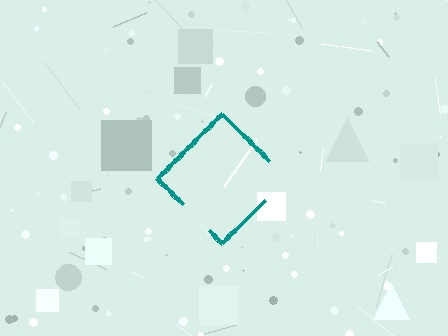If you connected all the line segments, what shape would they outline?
They would outline a diamond.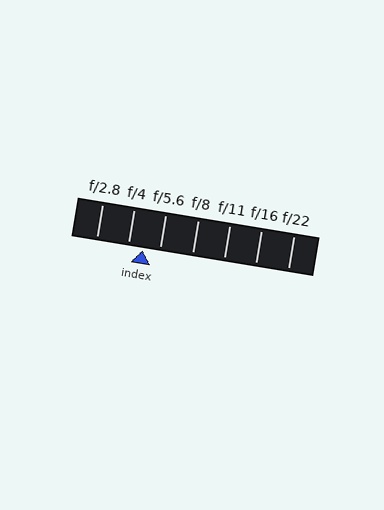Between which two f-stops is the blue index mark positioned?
The index mark is between f/4 and f/5.6.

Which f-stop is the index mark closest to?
The index mark is closest to f/4.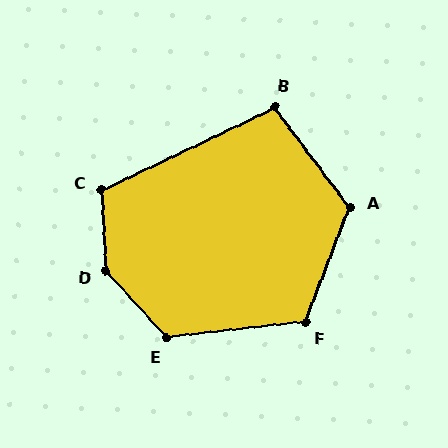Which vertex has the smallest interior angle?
B, at approximately 101 degrees.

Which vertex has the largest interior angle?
D, at approximately 141 degrees.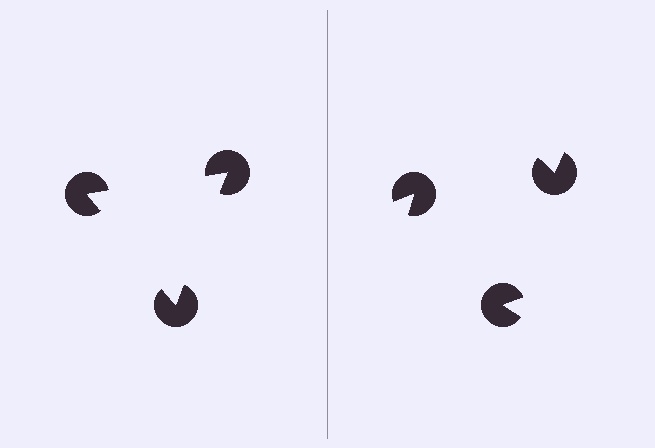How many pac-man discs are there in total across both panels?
6 — 3 on each side.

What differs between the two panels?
The pac-man discs are positioned identically on both sides; only the wedge orientations differ. On the left they align to a triangle; on the right they are misaligned.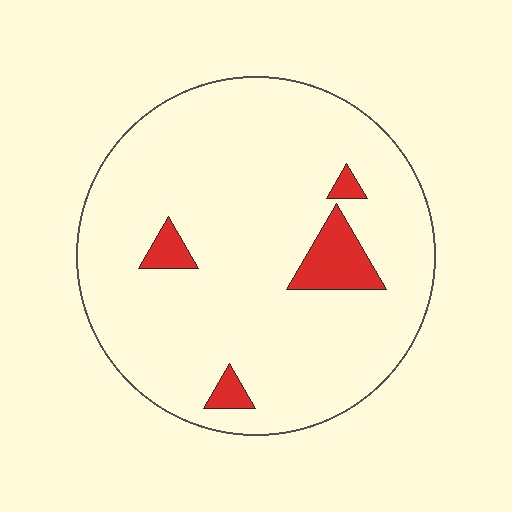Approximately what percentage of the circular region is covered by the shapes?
Approximately 10%.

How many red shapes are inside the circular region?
4.